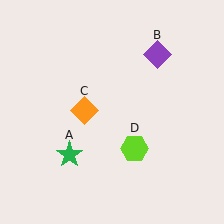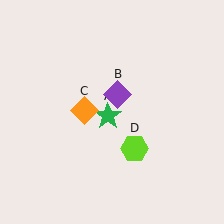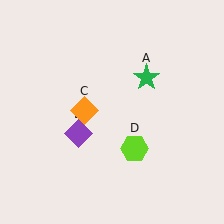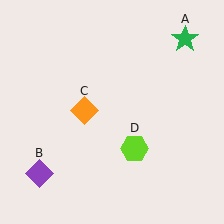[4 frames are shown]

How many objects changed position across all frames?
2 objects changed position: green star (object A), purple diamond (object B).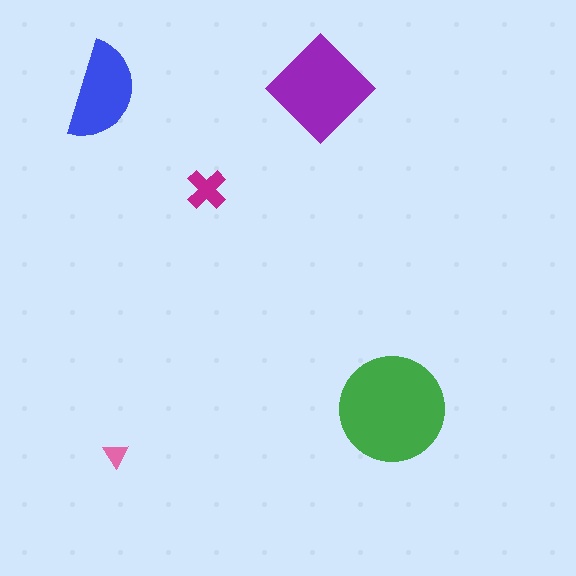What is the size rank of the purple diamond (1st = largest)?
2nd.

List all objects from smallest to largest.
The pink triangle, the magenta cross, the blue semicircle, the purple diamond, the green circle.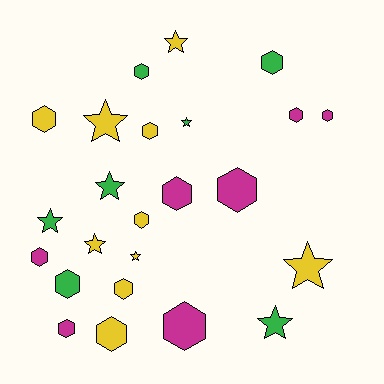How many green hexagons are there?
There are 3 green hexagons.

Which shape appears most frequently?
Hexagon, with 15 objects.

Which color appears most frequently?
Yellow, with 10 objects.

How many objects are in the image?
There are 24 objects.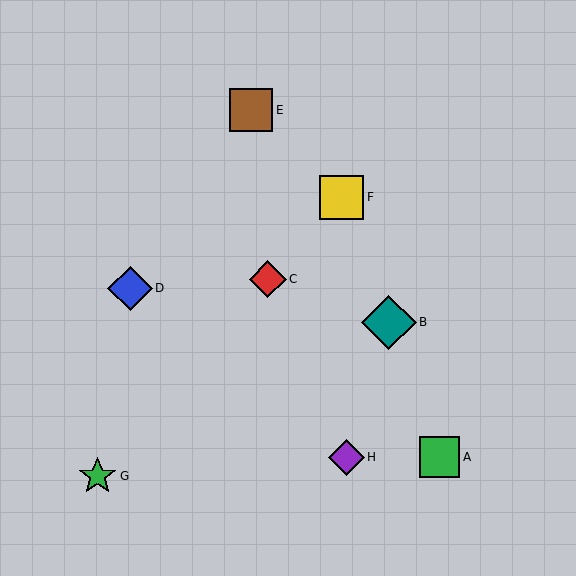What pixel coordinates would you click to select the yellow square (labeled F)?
Click at (342, 197) to select the yellow square F.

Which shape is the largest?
The teal diamond (labeled B) is the largest.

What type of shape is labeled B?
Shape B is a teal diamond.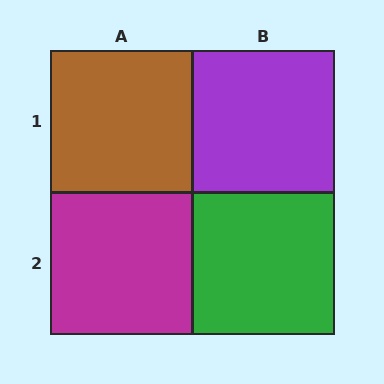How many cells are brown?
1 cell is brown.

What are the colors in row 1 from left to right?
Brown, purple.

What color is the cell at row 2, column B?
Green.